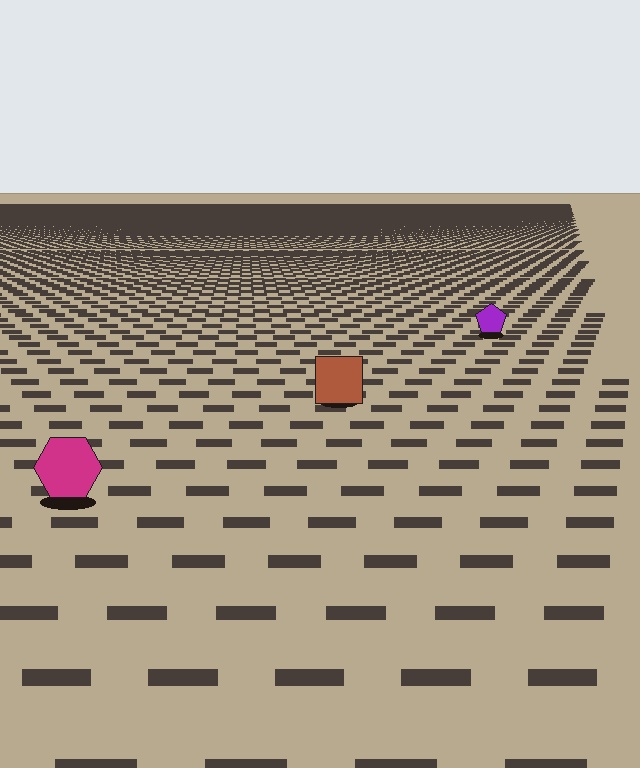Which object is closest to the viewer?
The magenta hexagon is closest. The texture marks near it are larger and more spread out.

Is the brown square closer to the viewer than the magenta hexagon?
No. The magenta hexagon is closer — you can tell from the texture gradient: the ground texture is coarser near it.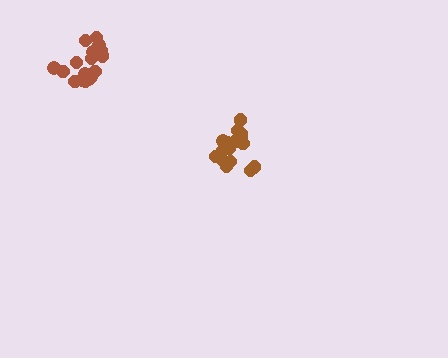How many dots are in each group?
Group 1: 17 dots, Group 2: 16 dots (33 total).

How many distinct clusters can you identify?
There are 2 distinct clusters.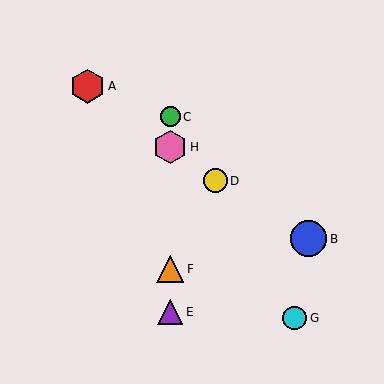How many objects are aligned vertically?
4 objects (C, E, F, H) are aligned vertically.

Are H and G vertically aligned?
No, H is at x≈170 and G is at x≈295.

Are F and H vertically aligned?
Yes, both are at x≈170.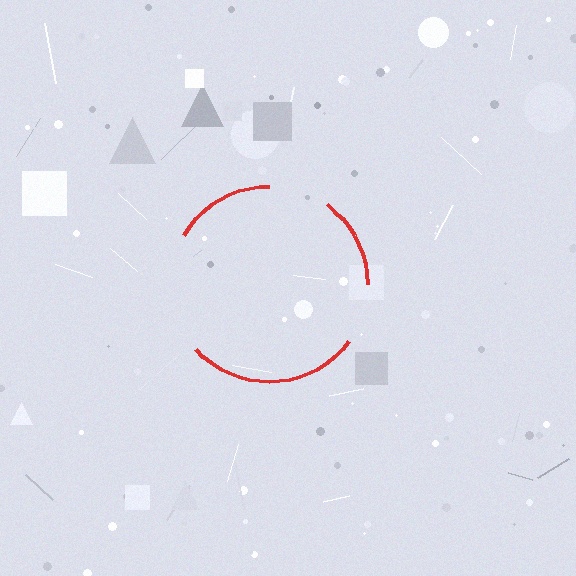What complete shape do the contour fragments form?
The contour fragments form a circle.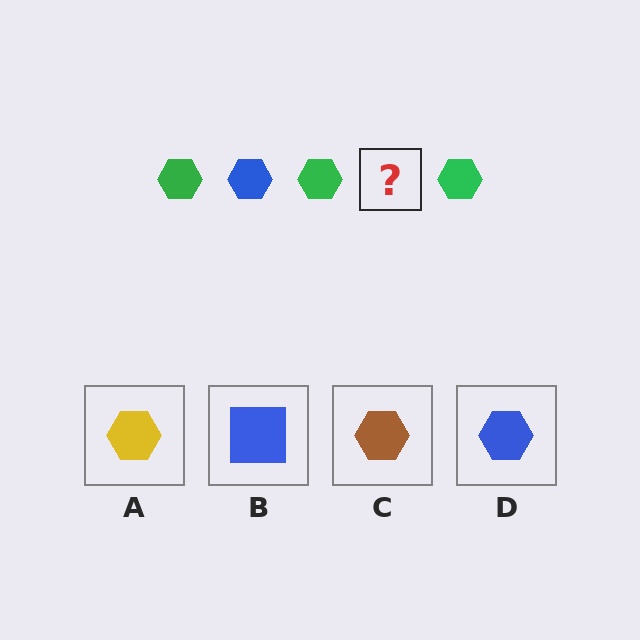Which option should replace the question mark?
Option D.